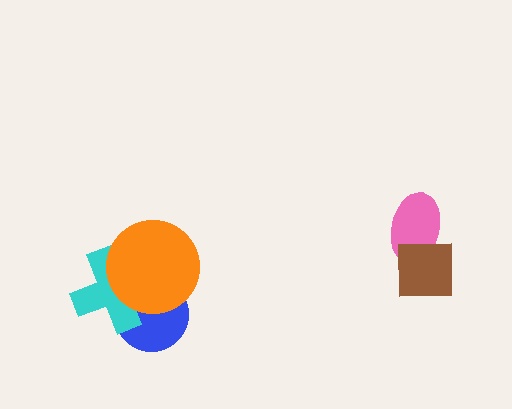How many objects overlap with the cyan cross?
2 objects overlap with the cyan cross.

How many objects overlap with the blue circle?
2 objects overlap with the blue circle.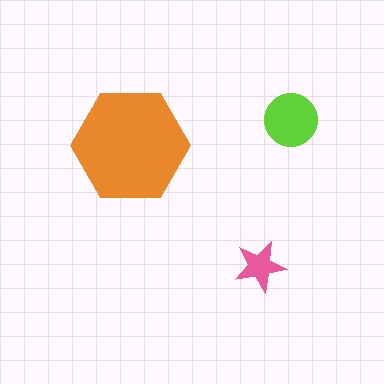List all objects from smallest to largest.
The pink star, the lime circle, the orange hexagon.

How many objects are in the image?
There are 3 objects in the image.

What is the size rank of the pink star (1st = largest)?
3rd.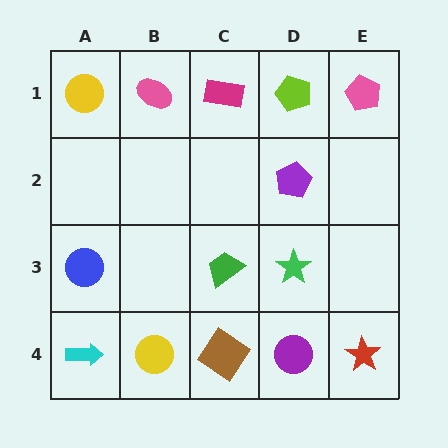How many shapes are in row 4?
5 shapes.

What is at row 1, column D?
A lime pentagon.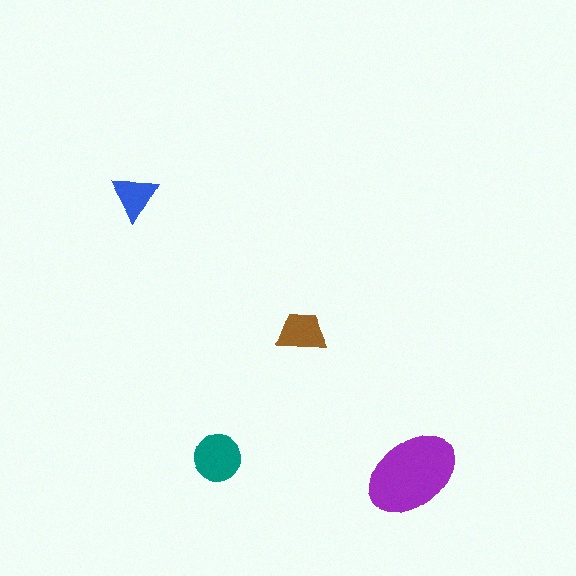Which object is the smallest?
The blue triangle.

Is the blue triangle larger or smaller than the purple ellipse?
Smaller.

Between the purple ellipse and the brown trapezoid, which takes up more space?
The purple ellipse.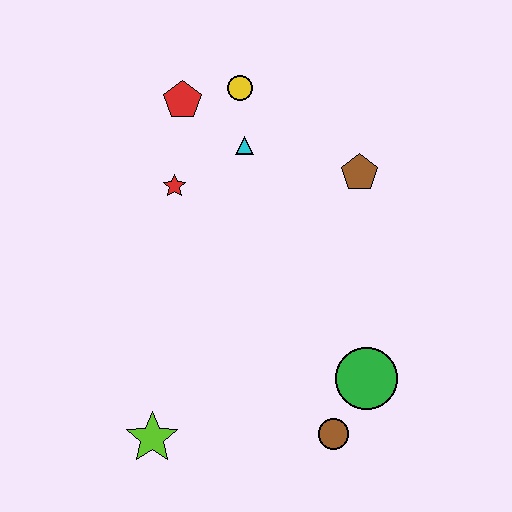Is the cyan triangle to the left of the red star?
No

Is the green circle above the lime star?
Yes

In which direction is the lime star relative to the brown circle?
The lime star is to the left of the brown circle.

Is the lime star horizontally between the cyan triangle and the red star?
No